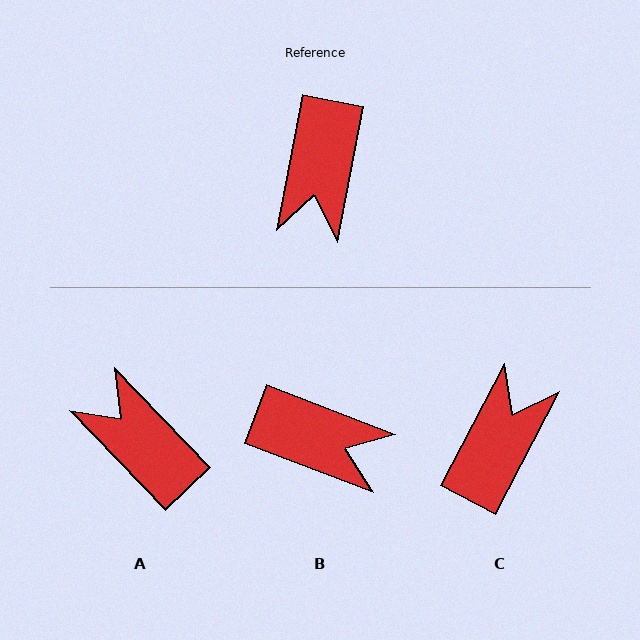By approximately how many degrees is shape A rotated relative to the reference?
Approximately 126 degrees clockwise.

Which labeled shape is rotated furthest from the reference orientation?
C, about 163 degrees away.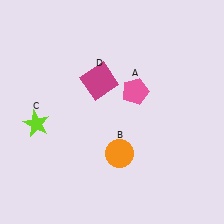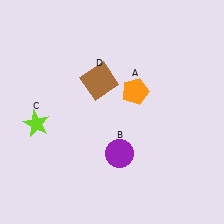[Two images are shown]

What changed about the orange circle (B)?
In Image 1, B is orange. In Image 2, it changed to purple.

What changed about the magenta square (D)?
In Image 1, D is magenta. In Image 2, it changed to brown.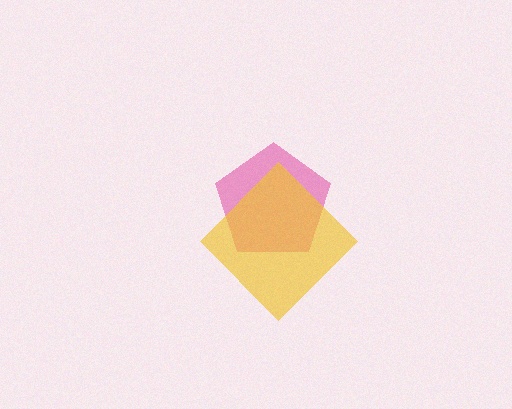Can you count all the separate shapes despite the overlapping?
Yes, there are 2 separate shapes.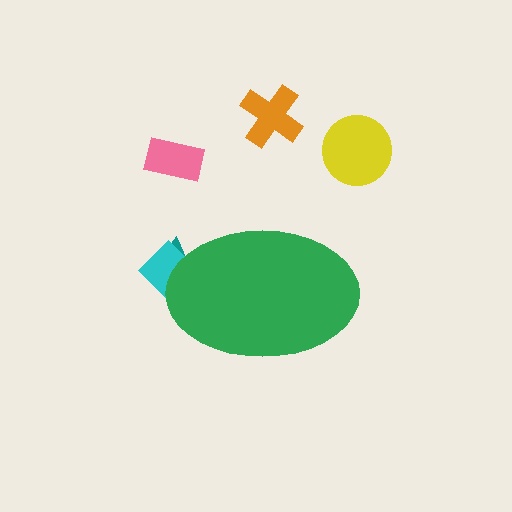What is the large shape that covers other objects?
A green ellipse.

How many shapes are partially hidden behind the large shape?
2 shapes are partially hidden.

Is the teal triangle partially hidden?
Yes, the teal triangle is partially hidden behind the green ellipse.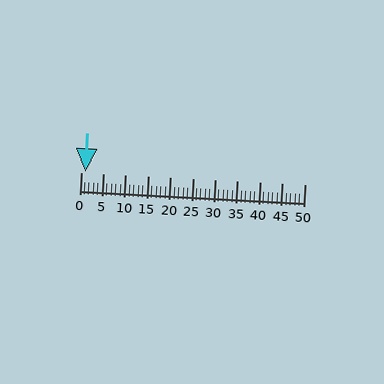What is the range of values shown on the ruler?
The ruler shows values from 0 to 50.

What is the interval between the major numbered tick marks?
The major tick marks are spaced 5 units apart.